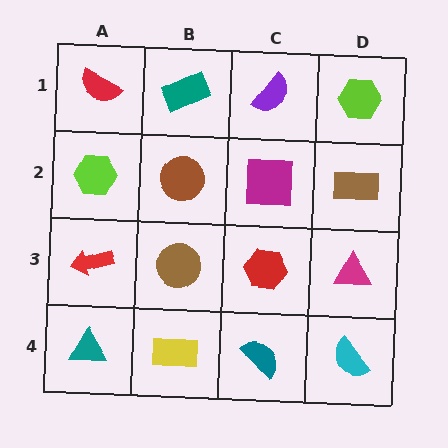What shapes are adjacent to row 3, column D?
A brown rectangle (row 2, column D), a cyan semicircle (row 4, column D), a red hexagon (row 3, column C).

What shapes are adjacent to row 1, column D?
A brown rectangle (row 2, column D), a purple semicircle (row 1, column C).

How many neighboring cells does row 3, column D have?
3.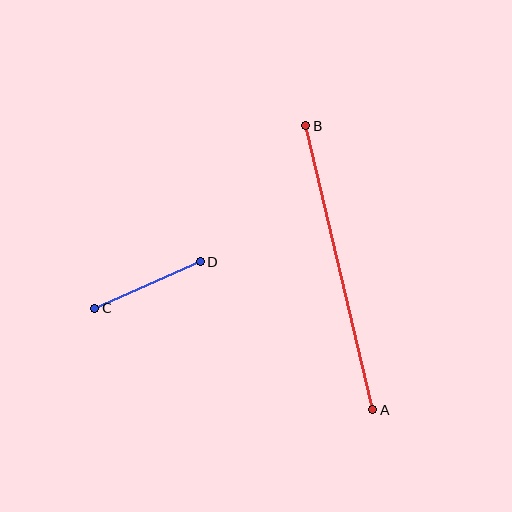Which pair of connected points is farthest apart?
Points A and B are farthest apart.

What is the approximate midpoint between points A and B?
The midpoint is at approximately (339, 268) pixels.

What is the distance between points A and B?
The distance is approximately 292 pixels.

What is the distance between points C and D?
The distance is approximately 115 pixels.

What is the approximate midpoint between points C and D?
The midpoint is at approximately (147, 285) pixels.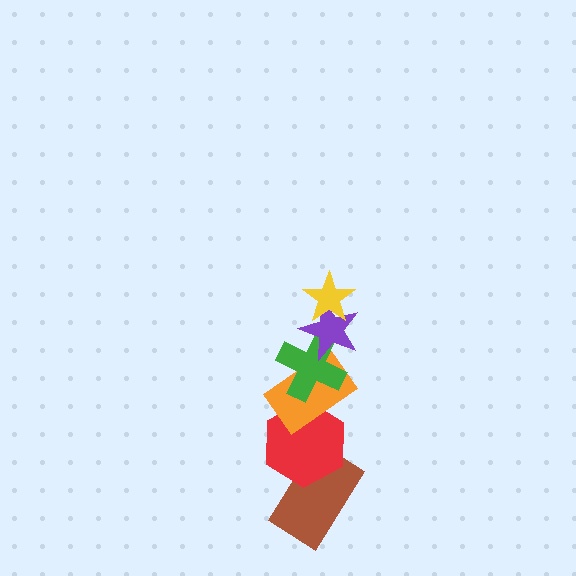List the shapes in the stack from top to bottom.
From top to bottom: the yellow star, the purple star, the green cross, the orange rectangle, the red hexagon, the brown rectangle.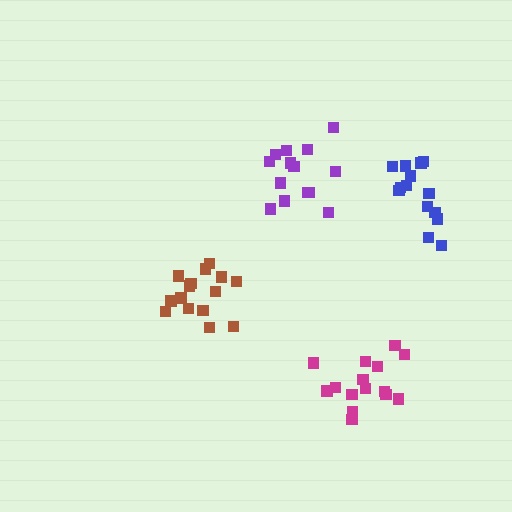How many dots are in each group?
Group 1: 15 dots, Group 2: 14 dots, Group 3: 14 dots, Group 4: 15 dots (58 total).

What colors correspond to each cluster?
The clusters are colored: brown, blue, purple, magenta.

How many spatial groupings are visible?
There are 4 spatial groupings.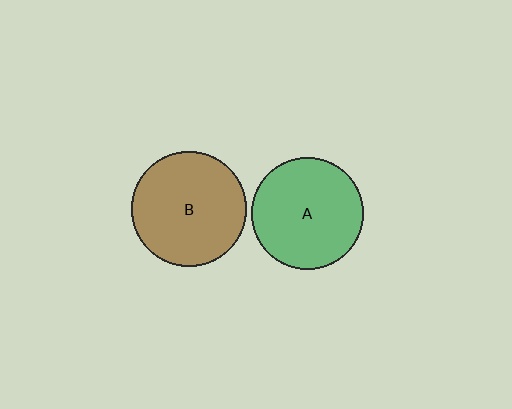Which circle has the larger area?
Circle B (brown).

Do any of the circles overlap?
No, none of the circles overlap.